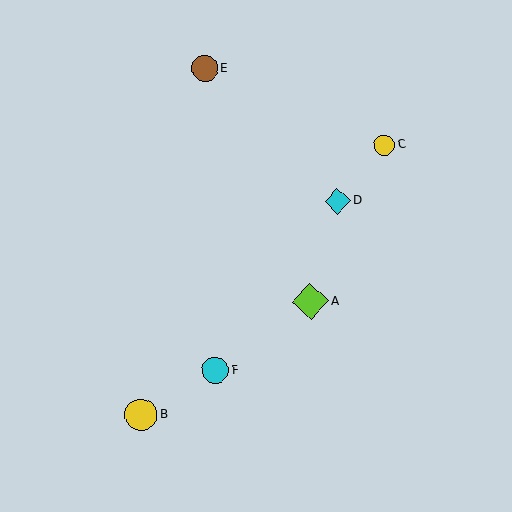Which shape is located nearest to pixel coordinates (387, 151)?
The yellow circle (labeled C) at (384, 145) is nearest to that location.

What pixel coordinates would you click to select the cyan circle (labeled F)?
Click at (216, 370) to select the cyan circle F.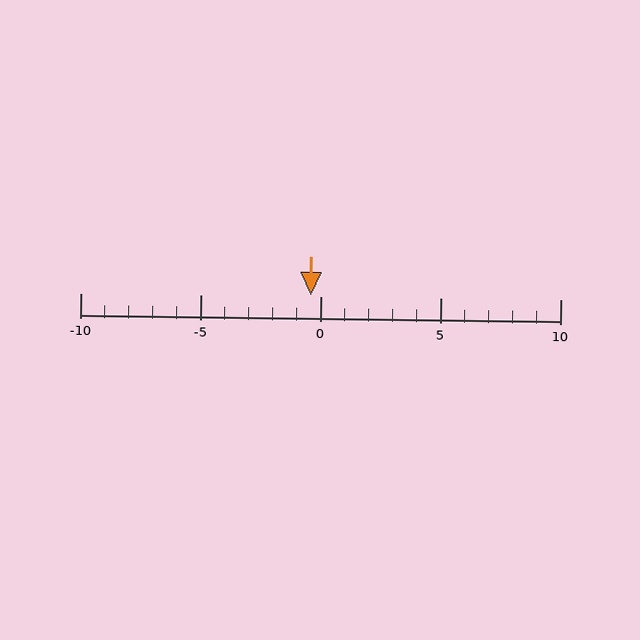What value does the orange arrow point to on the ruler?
The orange arrow points to approximately 0.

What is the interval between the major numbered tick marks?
The major tick marks are spaced 5 units apart.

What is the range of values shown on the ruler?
The ruler shows values from -10 to 10.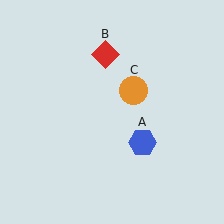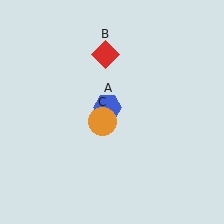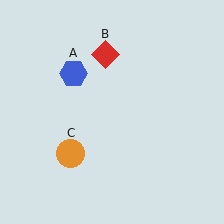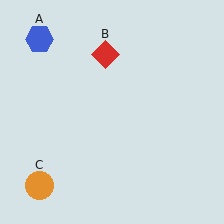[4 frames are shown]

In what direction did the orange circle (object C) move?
The orange circle (object C) moved down and to the left.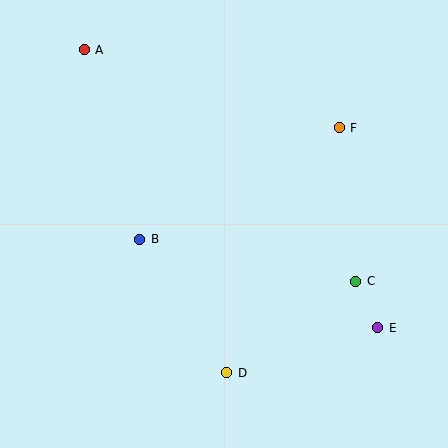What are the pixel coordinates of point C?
Point C is at (356, 281).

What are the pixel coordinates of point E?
Point E is at (378, 328).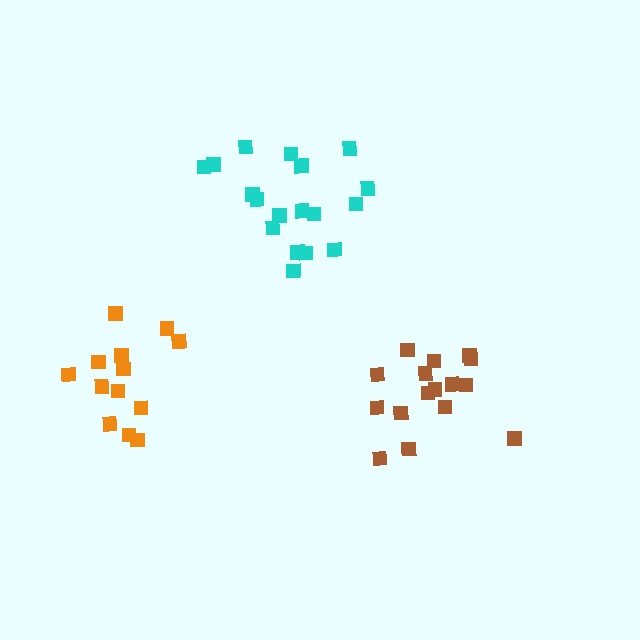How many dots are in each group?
Group 1: 16 dots, Group 2: 18 dots, Group 3: 13 dots (47 total).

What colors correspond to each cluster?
The clusters are colored: brown, cyan, orange.